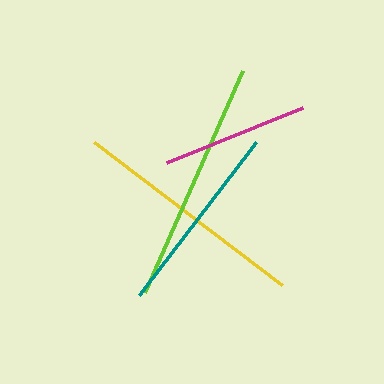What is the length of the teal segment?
The teal segment is approximately 193 pixels long.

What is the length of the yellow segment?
The yellow segment is approximately 236 pixels long.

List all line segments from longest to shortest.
From longest to shortest: lime, yellow, teal, magenta.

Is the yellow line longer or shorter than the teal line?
The yellow line is longer than the teal line.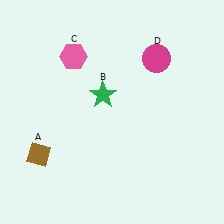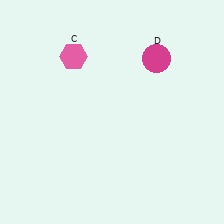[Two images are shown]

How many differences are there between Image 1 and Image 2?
There are 2 differences between the two images.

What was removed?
The brown diamond (A), the green star (B) were removed in Image 2.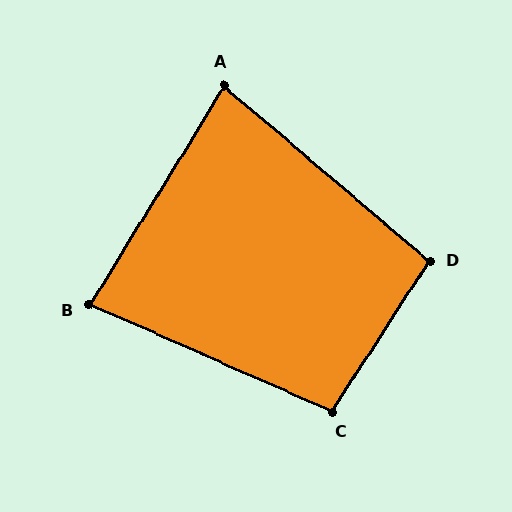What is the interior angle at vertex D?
Approximately 98 degrees (obtuse).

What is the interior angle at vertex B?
Approximately 82 degrees (acute).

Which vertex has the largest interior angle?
C, at approximately 99 degrees.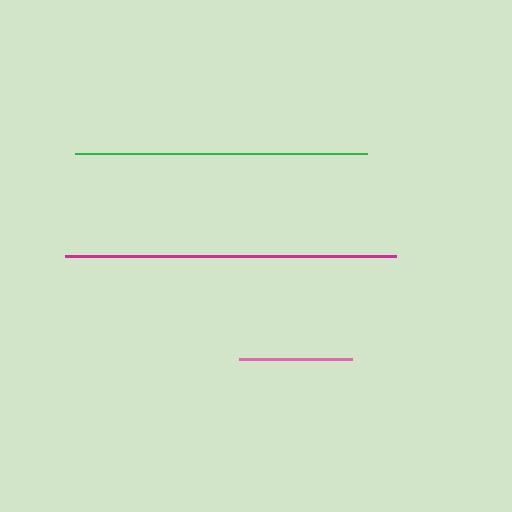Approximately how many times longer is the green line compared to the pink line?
The green line is approximately 2.6 times the length of the pink line.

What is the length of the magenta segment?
The magenta segment is approximately 332 pixels long.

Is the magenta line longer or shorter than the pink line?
The magenta line is longer than the pink line.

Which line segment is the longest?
The magenta line is the longest at approximately 332 pixels.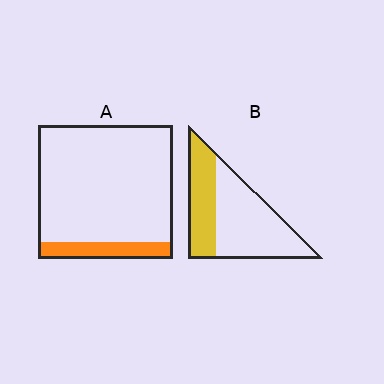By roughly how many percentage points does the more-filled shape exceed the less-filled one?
By roughly 25 percentage points (B over A).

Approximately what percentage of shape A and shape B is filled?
A is approximately 15% and B is approximately 35%.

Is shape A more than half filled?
No.